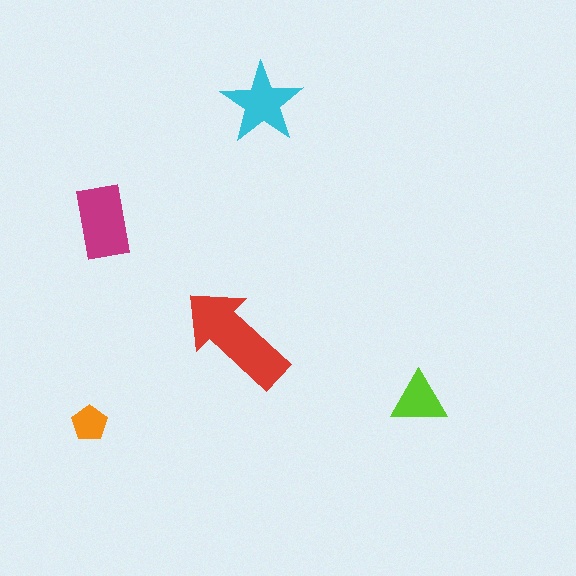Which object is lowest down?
The orange pentagon is bottommost.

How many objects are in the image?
There are 5 objects in the image.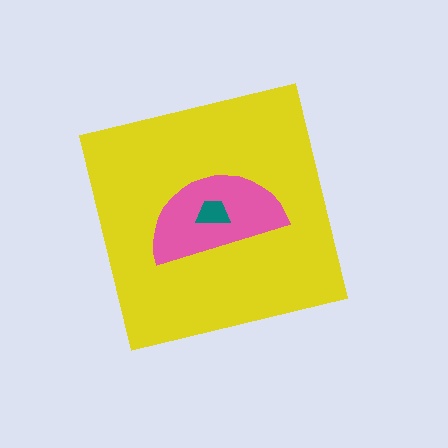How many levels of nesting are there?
3.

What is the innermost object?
The teal trapezoid.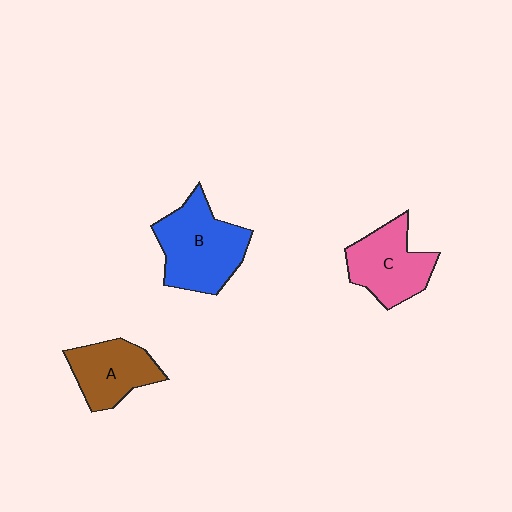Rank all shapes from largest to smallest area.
From largest to smallest: B (blue), C (pink), A (brown).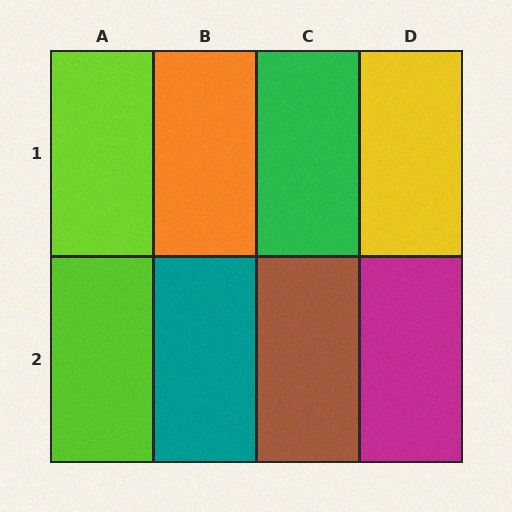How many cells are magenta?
1 cell is magenta.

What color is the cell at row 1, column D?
Yellow.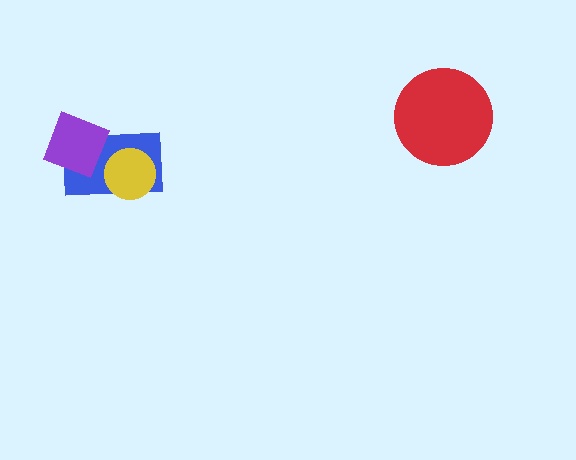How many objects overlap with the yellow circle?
1 object overlaps with the yellow circle.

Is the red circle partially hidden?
No, no other shape covers it.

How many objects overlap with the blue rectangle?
2 objects overlap with the blue rectangle.